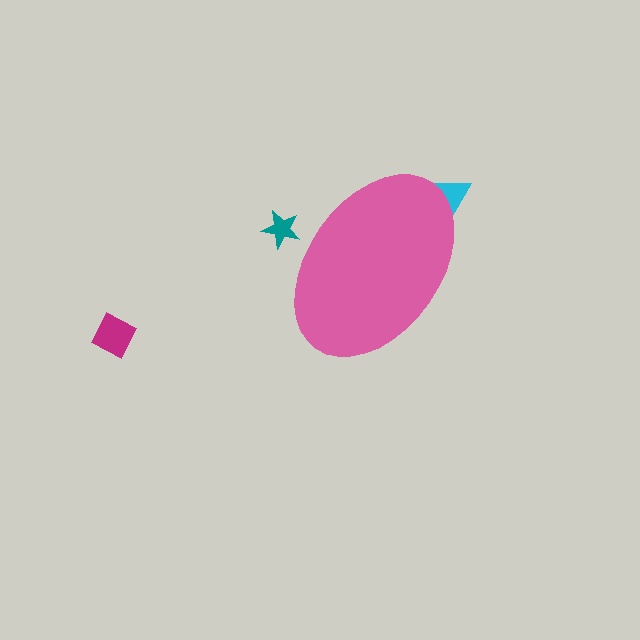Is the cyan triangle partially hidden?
Yes, the cyan triangle is partially hidden behind the pink ellipse.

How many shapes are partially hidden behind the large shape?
2 shapes are partially hidden.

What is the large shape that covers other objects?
A pink ellipse.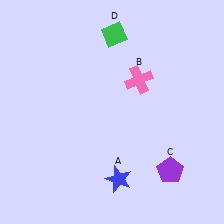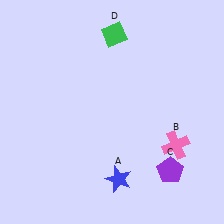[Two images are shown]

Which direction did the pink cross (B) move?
The pink cross (B) moved down.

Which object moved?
The pink cross (B) moved down.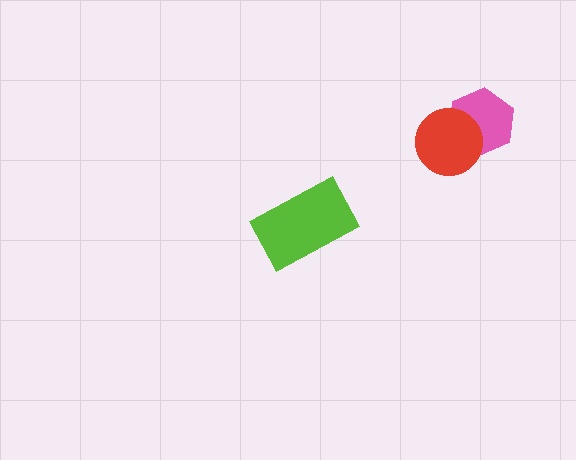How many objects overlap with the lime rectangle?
0 objects overlap with the lime rectangle.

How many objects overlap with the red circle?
1 object overlaps with the red circle.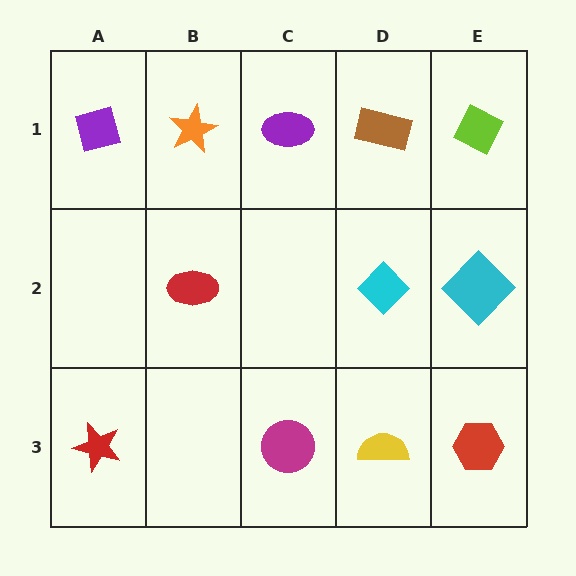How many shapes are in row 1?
5 shapes.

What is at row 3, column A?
A red star.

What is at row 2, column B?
A red ellipse.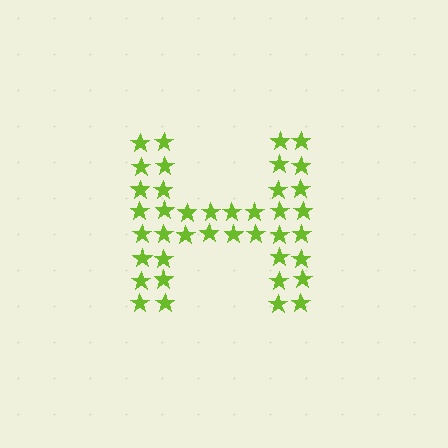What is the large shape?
The large shape is the letter H.